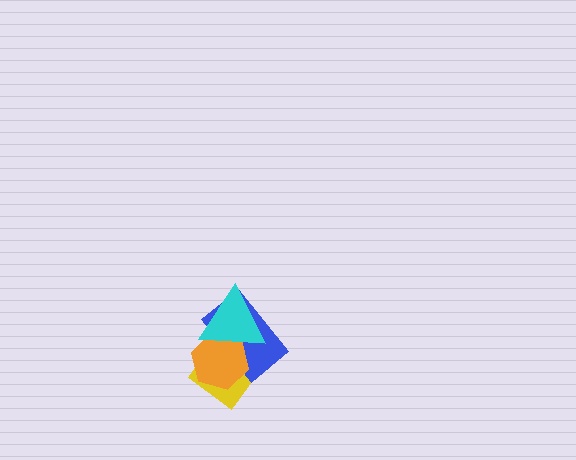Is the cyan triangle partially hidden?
No, no other shape covers it.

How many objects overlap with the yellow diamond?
3 objects overlap with the yellow diamond.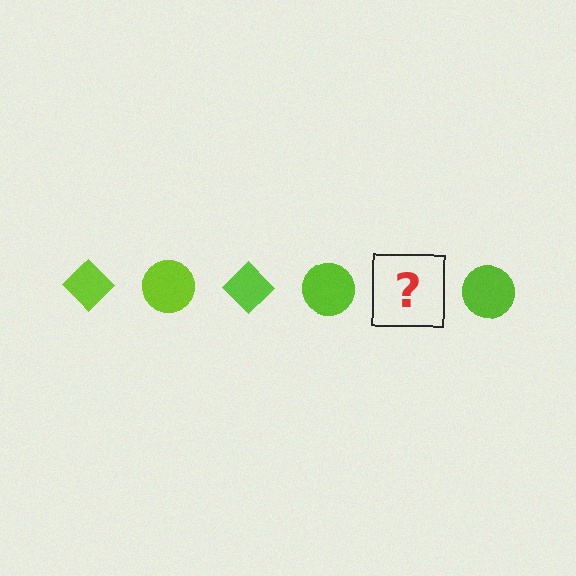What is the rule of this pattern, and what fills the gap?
The rule is that the pattern cycles through diamond, circle shapes in lime. The gap should be filled with a lime diamond.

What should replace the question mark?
The question mark should be replaced with a lime diamond.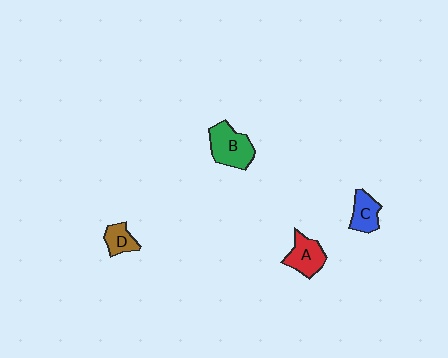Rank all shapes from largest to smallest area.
From largest to smallest: B (green), A (red), C (blue), D (brown).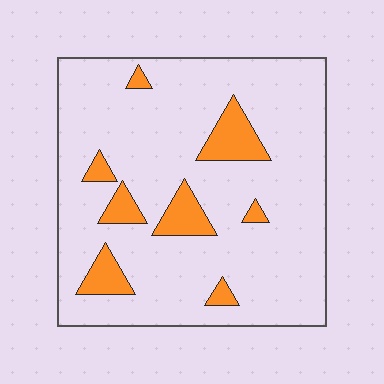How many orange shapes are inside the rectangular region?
8.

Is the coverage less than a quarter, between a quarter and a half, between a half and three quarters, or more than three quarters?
Less than a quarter.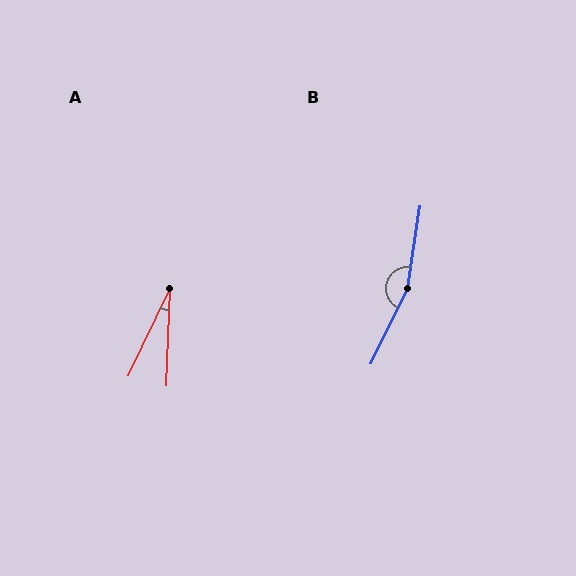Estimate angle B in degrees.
Approximately 162 degrees.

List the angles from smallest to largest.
A (24°), B (162°).